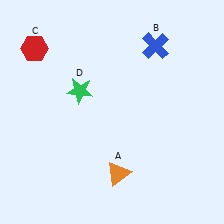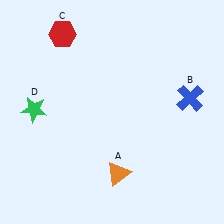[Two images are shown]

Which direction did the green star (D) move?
The green star (D) moved left.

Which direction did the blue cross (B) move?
The blue cross (B) moved down.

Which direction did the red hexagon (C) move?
The red hexagon (C) moved right.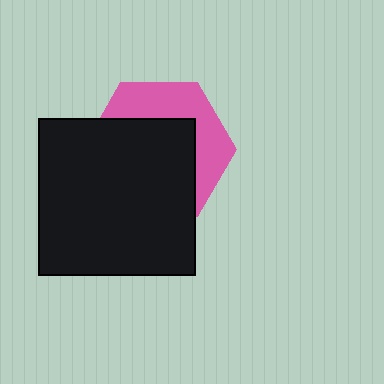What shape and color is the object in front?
The object in front is a black square.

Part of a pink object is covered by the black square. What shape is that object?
It is a hexagon.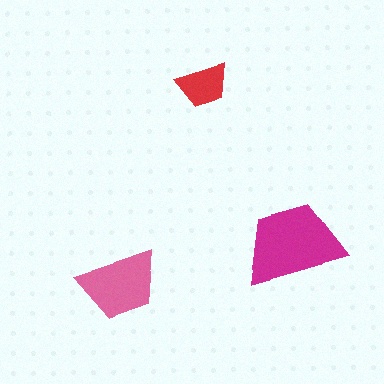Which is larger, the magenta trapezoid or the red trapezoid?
The magenta one.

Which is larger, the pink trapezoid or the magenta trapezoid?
The magenta one.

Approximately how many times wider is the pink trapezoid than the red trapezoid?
About 1.5 times wider.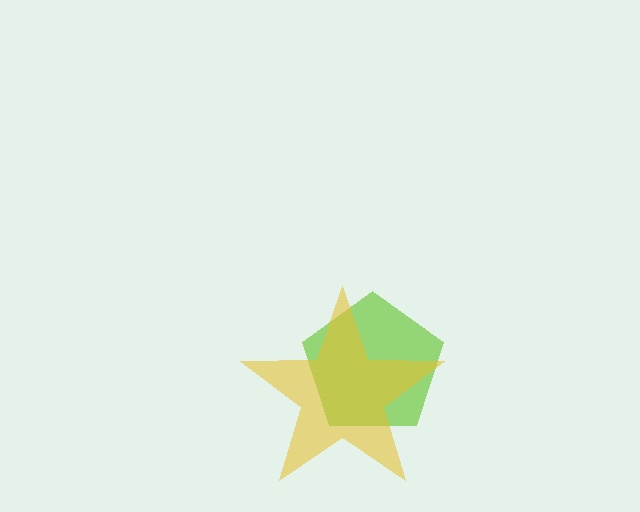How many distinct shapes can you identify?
There are 2 distinct shapes: a lime pentagon, a yellow star.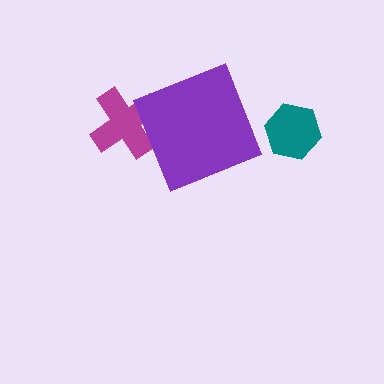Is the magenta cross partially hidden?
Yes, it is partially covered by another shape.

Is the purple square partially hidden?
No, no other shape covers it.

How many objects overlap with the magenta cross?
1 object overlaps with the magenta cross.